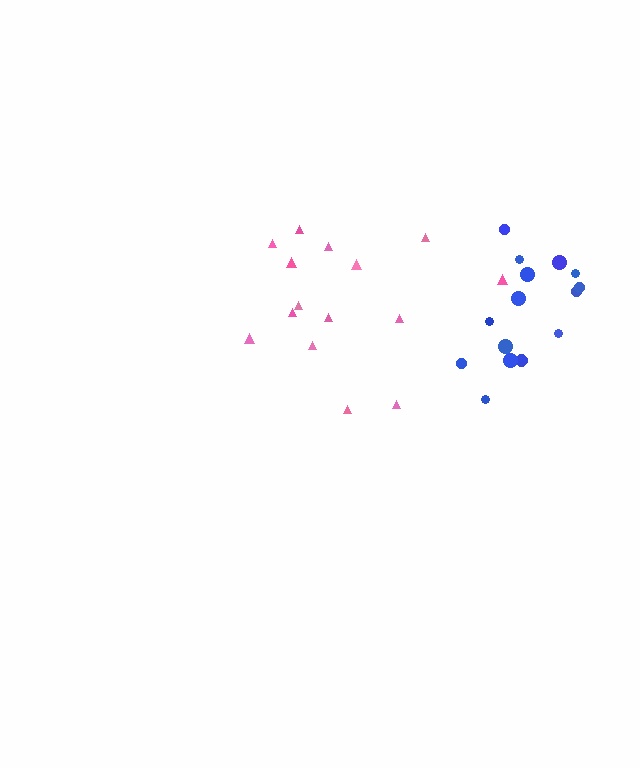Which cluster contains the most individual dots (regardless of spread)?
Pink (15).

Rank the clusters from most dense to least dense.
blue, pink.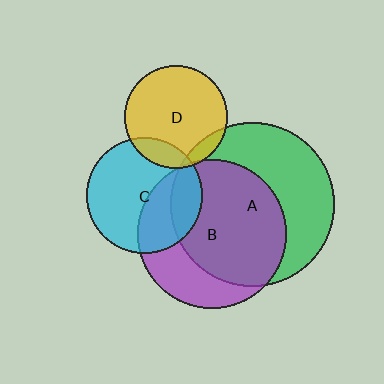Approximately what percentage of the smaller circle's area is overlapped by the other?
Approximately 65%.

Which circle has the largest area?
Circle A (green).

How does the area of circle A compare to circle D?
Approximately 2.5 times.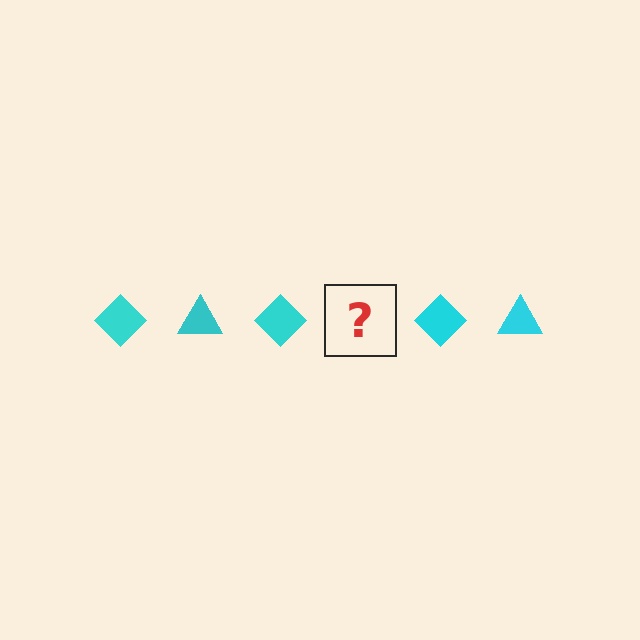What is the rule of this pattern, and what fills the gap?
The rule is that the pattern cycles through diamond, triangle shapes in cyan. The gap should be filled with a cyan triangle.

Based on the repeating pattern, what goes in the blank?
The blank should be a cyan triangle.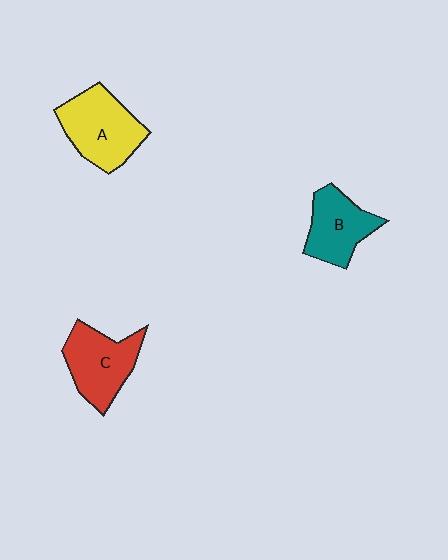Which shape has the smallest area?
Shape B (teal).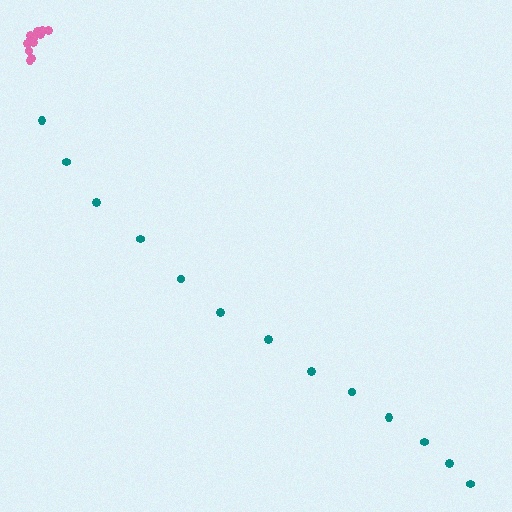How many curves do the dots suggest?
There are 2 distinct paths.